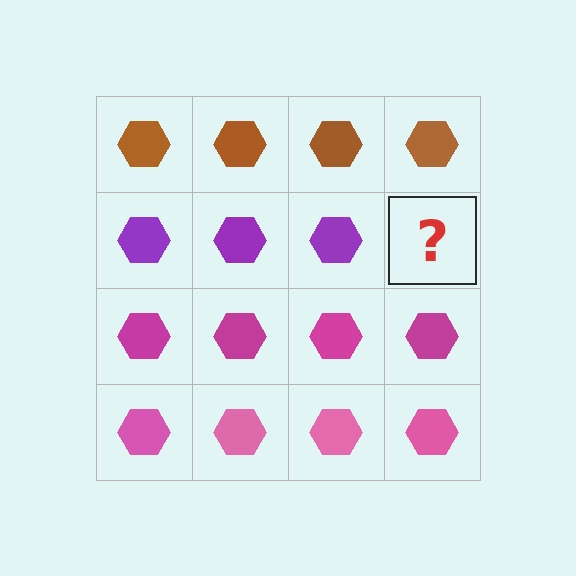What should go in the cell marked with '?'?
The missing cell should contain a purple hexagon.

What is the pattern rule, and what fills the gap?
The rule is that each row has a consistent color. The gap should be filled with a purple hexagon.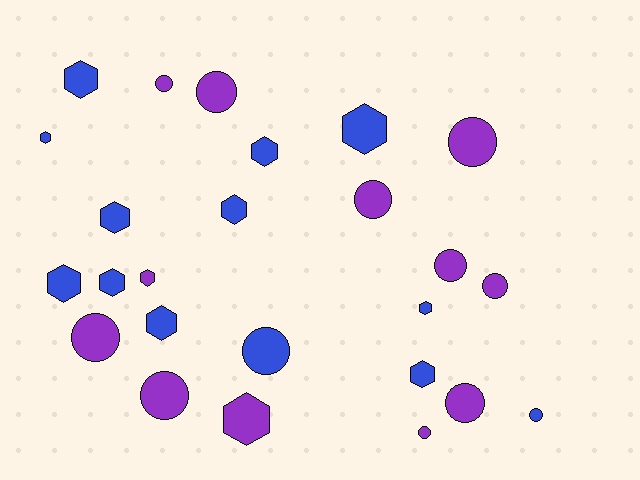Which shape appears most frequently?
Hexagon, with 13 objects.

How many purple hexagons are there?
There are 2 purple hexagons.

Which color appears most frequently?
Blue, with 13 objects.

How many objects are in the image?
There are 25 objects.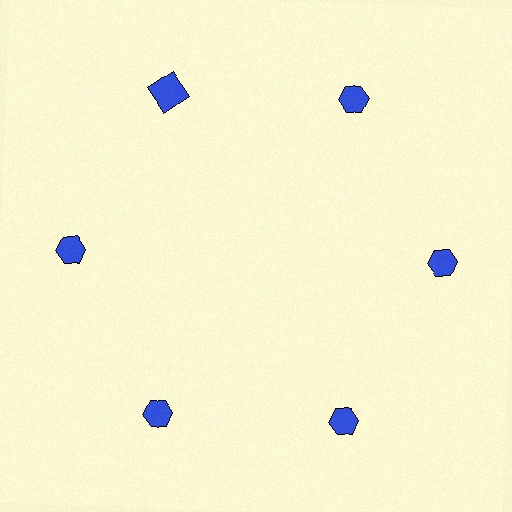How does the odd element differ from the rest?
It has a different shape: square instead of hexagon.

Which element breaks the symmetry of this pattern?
The blue square at roughly the 11 o'clock position breaks the symmetry. All other shapes are blue hexagons.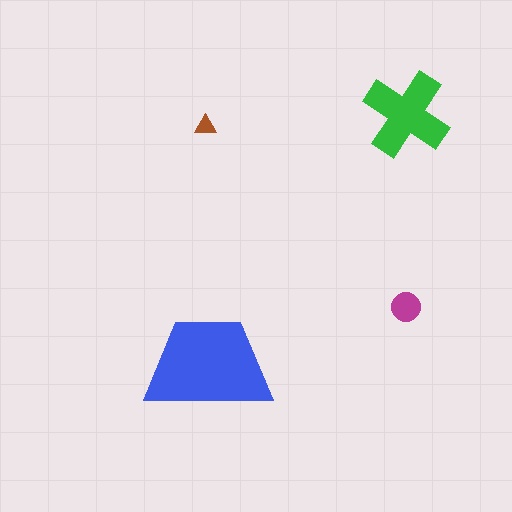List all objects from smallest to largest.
The brown triangle, the magenta circle, the green cross, the blue trapezoid.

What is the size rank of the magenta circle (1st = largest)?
3rd.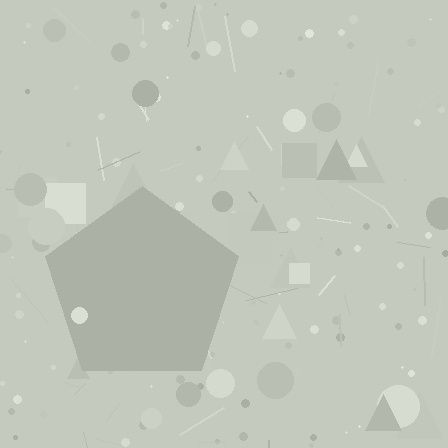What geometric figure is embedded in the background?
A pentagon is embedded in the background.